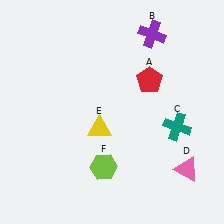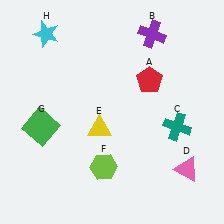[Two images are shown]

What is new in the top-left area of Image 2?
A cyan star (H) was added in the top-left area of Image 2.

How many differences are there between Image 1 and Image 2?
There are 2 differences between the two images.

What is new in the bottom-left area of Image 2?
A green square (G) was added in the bottom-left area of Image 2.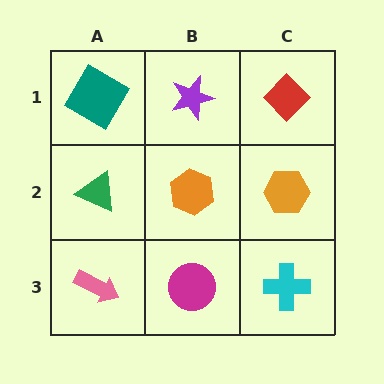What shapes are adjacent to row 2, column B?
A purple star (row 1, column B), a magenta circle (row 3, column B), a green triangle (row 2, column A), an orange hexagon (row 2, column C).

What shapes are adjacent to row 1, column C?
An orange hexagon (row 2, column C), a purple star (row 1, column B).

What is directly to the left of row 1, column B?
A teal diamond.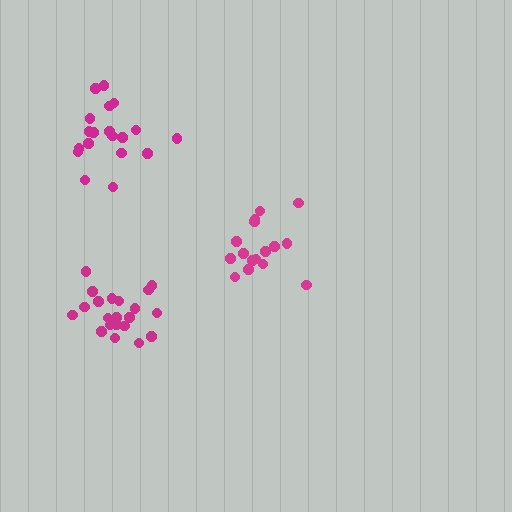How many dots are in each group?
Group 1: 19 dots, Group 2: 21 dots, Group 3: 16 dots (56 total).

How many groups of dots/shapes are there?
There are 3 groups.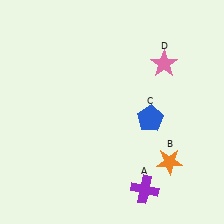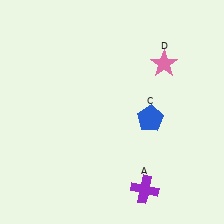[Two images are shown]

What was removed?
The orange star (B) was removed in Image 2.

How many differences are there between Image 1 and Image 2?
There is 1 difference between the two images.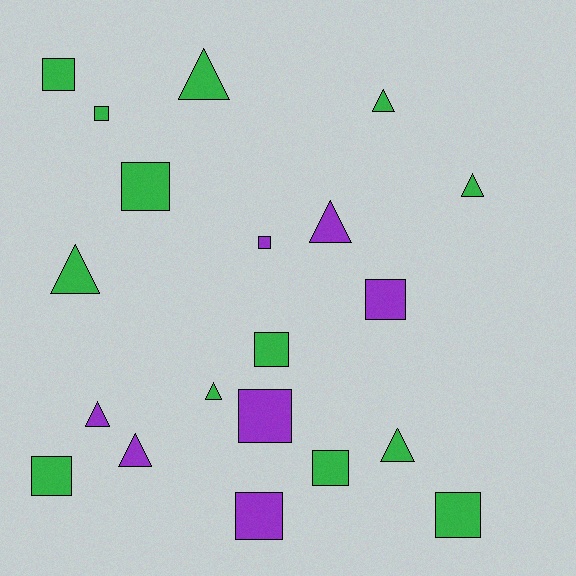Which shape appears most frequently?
Square, with 11 objects.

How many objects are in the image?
There are 20 objects.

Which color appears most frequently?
Green, with 13 objects.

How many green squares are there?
There are 7 green squares.